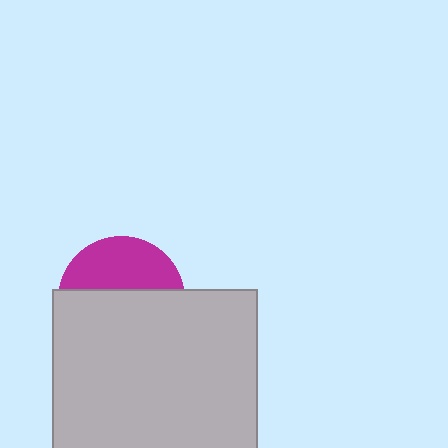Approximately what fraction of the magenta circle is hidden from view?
Roughly 60% of the magenta circle is hidden behind the light gray square.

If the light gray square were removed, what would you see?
You would see the complete magenta circle.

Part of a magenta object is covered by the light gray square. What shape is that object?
It is a circle.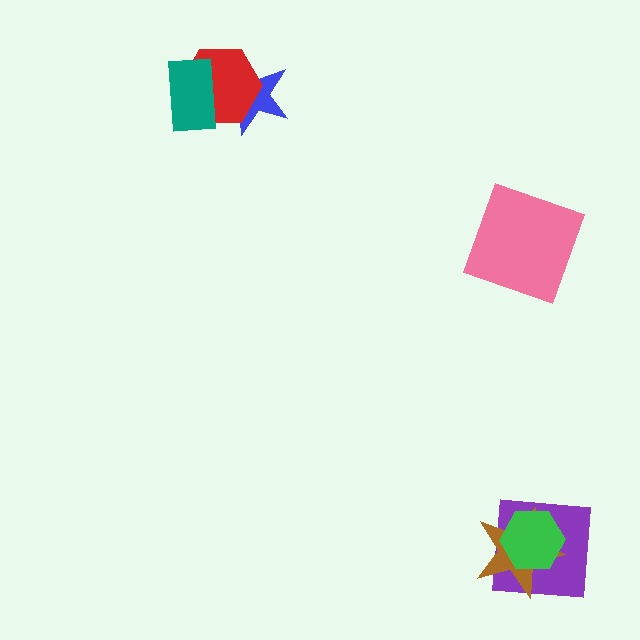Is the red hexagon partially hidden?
Yes, it is partially covered by another shape.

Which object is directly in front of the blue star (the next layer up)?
The red hexagon is directly in front of the blue star.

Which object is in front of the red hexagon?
The teal rectangle is in front of the red hexagon.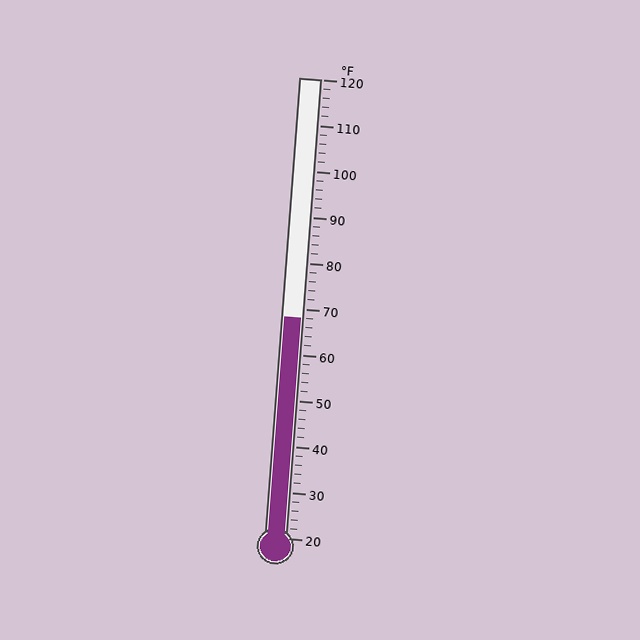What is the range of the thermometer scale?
The thermometer scale ranges from 20°F to 120°F.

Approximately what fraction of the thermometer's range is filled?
The thermometer is filled to approximately 50% of its range.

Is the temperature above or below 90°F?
The temperature is below 90°F.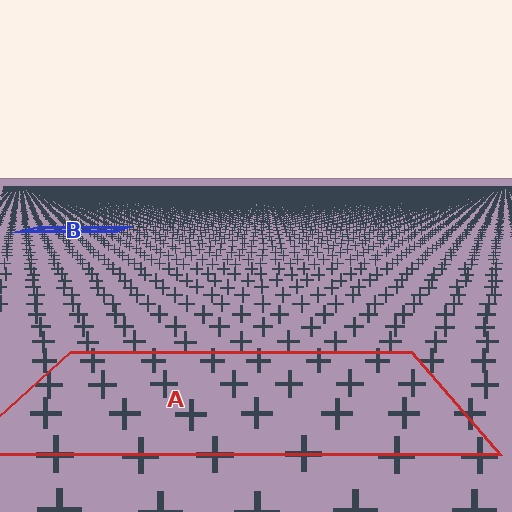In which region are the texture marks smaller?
The texture marks are smaller in region B, because it is farther away.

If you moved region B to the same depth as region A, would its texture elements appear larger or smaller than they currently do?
They would appear larger. At a closer depth, the same texture elements are projected at a bigger on-screen size.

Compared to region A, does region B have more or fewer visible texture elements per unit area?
Region B has more texture elements per unit area — they are packed more densely because it is farther away.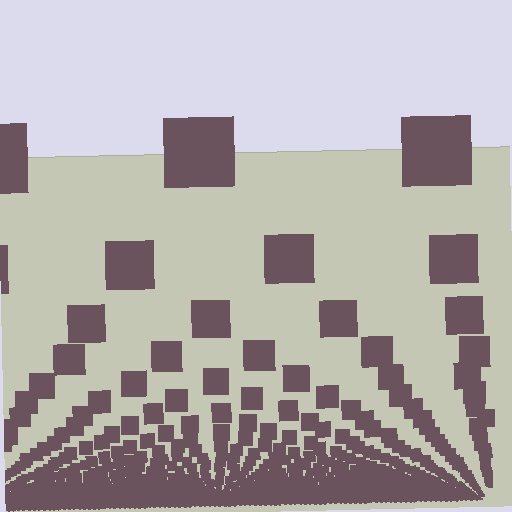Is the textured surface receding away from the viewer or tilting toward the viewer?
The surface appears to tilt toward the viewer. Texture elements get larger and sparser toward the top.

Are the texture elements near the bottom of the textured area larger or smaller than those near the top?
Smaller. The gradient is inverted — elements near the bottom are smaller and denser.